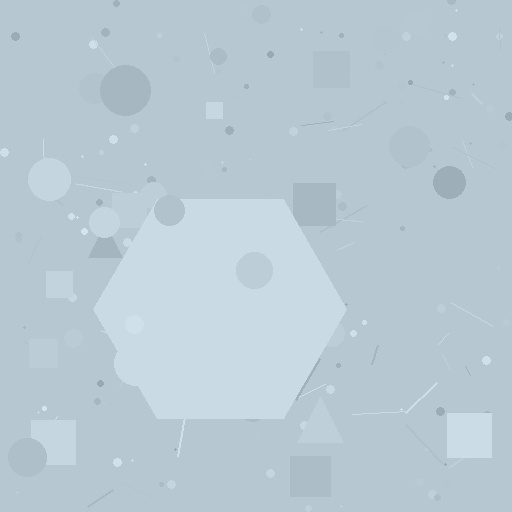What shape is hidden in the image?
A hexagon is hidden in the image.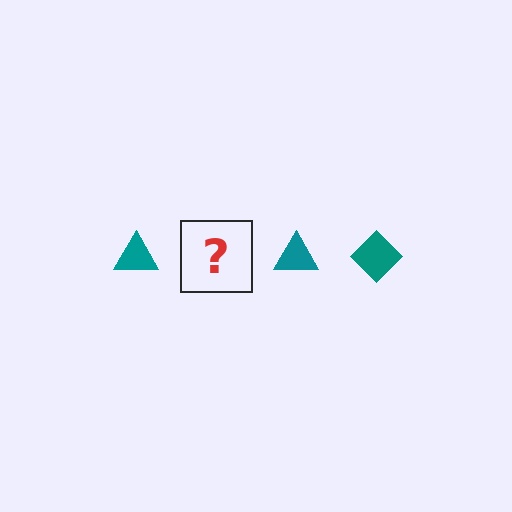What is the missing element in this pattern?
The missing element is a teal diamond.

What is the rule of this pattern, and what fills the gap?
The rule is that the pattern cycles through triangle, diamond shapes in teal. The gap should be filled with a teal diamond.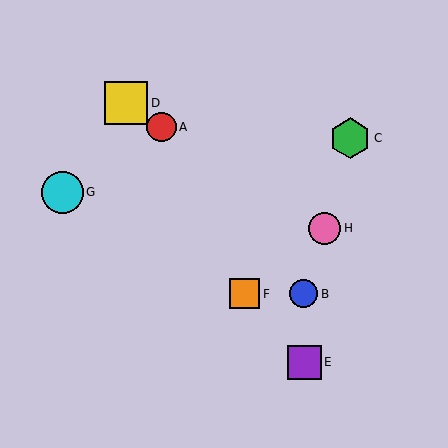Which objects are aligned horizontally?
Objects B, F are aligned horizontally.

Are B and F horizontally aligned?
Yes, both are at y≈294.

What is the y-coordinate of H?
Object H is at y≈228.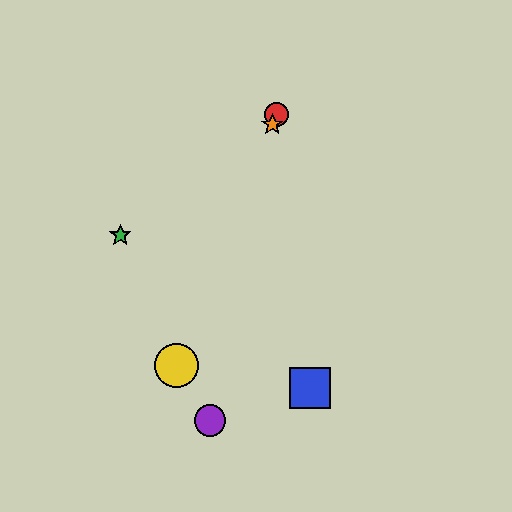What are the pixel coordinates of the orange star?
The orange star is at (272, 124).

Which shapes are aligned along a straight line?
The red circle, the yellow circle, the orange star are aligned along a straight line.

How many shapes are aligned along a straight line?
3 shapes (the red circle, the yellow circle, the orange star) are aligned along a straight line.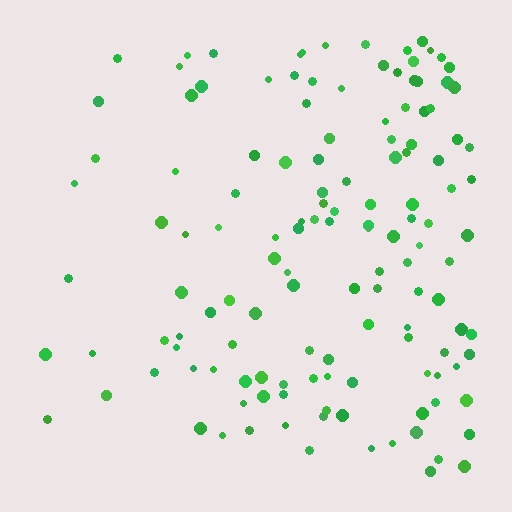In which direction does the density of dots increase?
From left to right, with the right side densest.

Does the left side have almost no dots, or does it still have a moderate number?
Still a moderate number, just noticeably fewer than the right.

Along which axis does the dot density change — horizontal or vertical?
Horizontal.